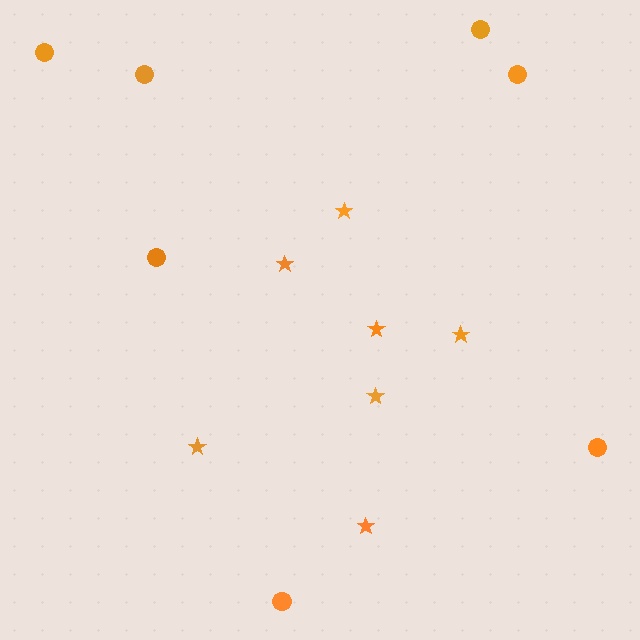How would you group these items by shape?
There are 2 groups: one group of circles (7) and one group of stars (7).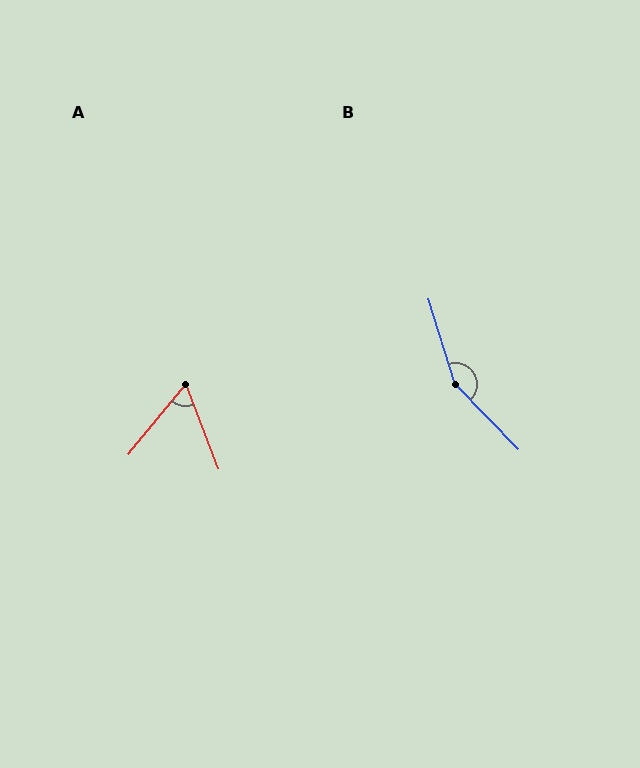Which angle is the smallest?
A, at approximately 60 degrees.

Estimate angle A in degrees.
Approximately 60 degrees.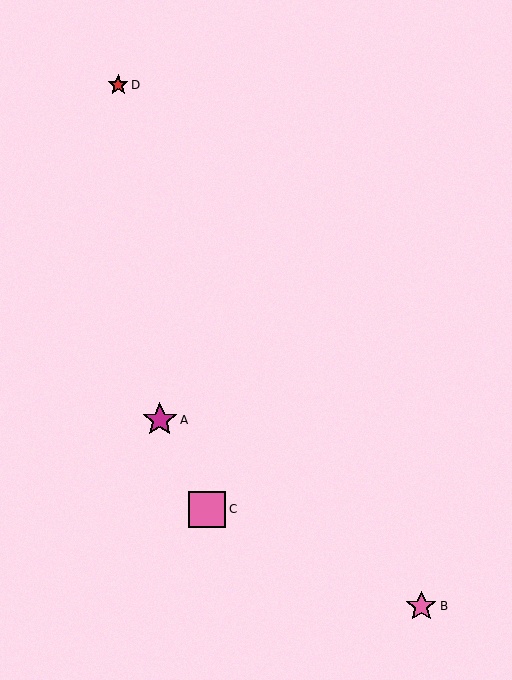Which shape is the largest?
The pink square (labeled C) is the largest.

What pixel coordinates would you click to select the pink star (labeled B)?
Click at (421, 606) to select the pink star B.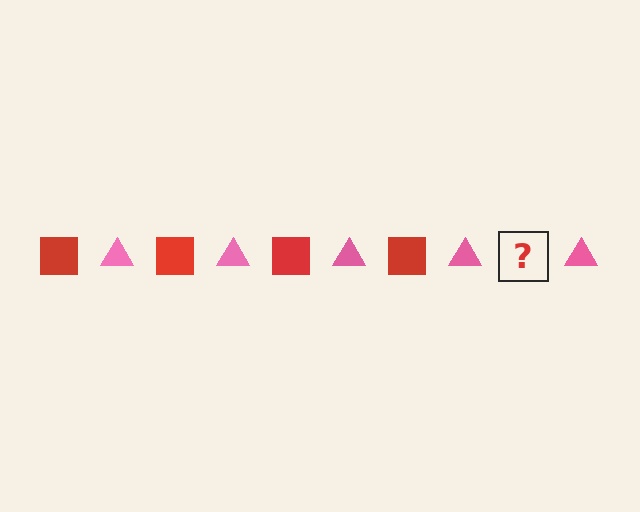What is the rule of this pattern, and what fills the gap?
The rule is that the pattern alternates between red square and pink triangle. The gap should be filled with a red square.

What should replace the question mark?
The question mark should be replaced with a red square.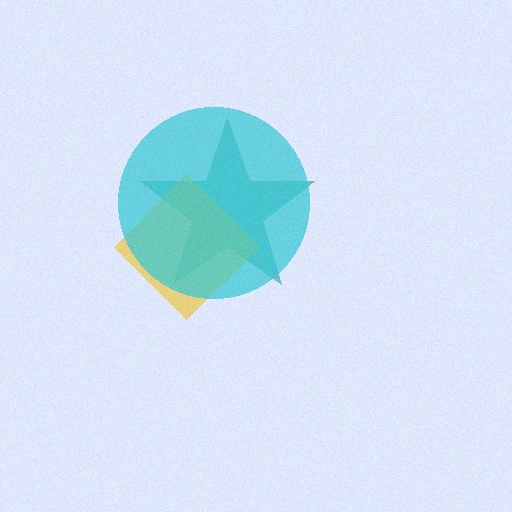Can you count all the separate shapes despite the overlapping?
Yes, there are 3 separate shapes.